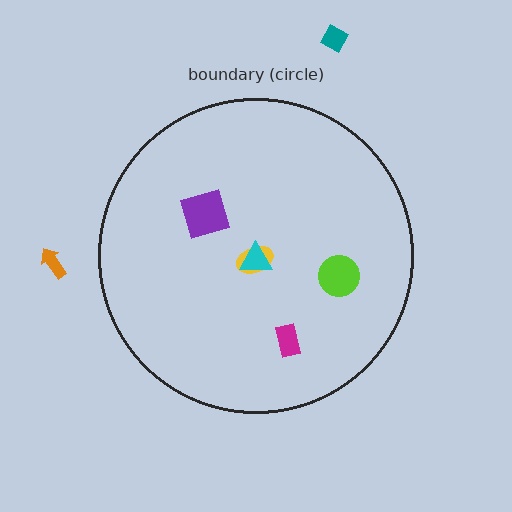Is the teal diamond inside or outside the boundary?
Outside.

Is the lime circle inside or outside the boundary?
Inside.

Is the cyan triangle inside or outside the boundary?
Inside.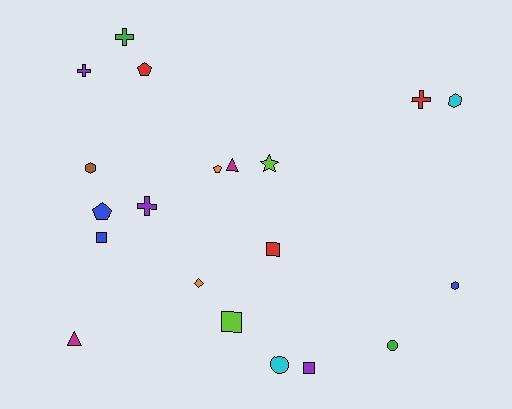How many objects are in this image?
There are 20 objects.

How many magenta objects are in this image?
There are 2 magenta objects.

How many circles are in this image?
There are 2 circles.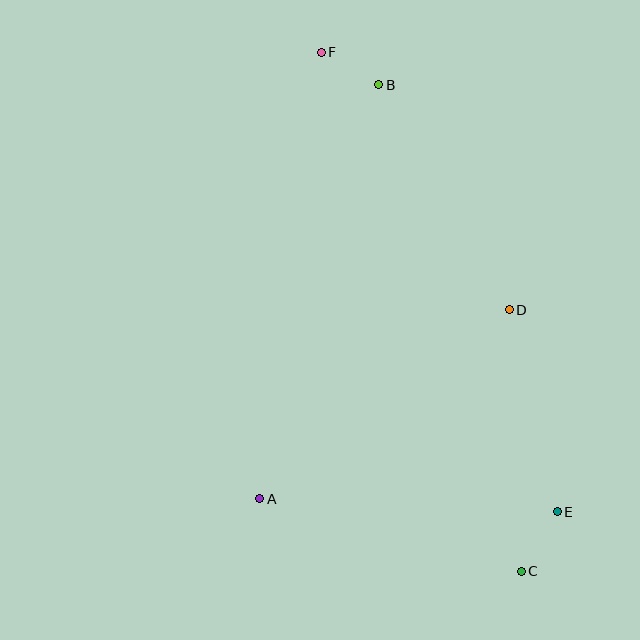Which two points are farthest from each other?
Points C and F are farthest from each other.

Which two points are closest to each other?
Points B and F are closest to each other.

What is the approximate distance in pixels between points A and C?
The distance between A and C is approximately 271 pixels.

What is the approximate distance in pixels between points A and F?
The distance between A and F is approximately 451 pixels.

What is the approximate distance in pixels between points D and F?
The distance between D and F is approximately 319 pixels.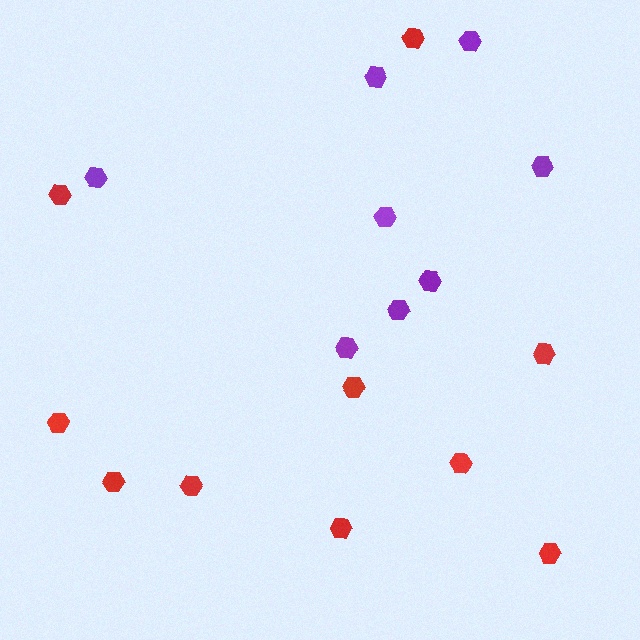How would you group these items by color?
There are 2 groups: one group of purple hexagons (8) and one group of red hexagons (10).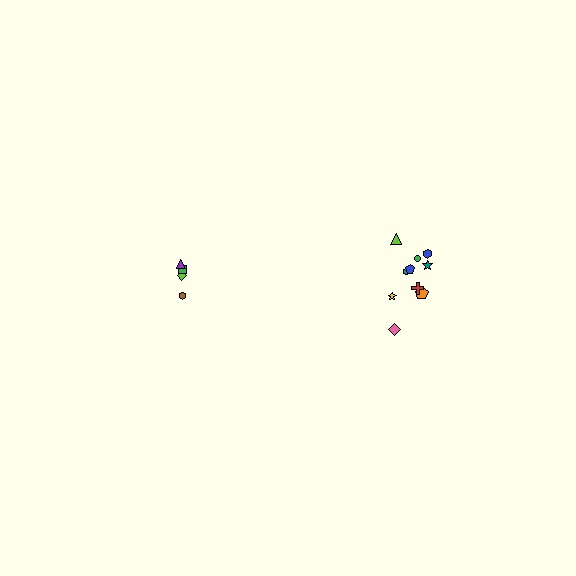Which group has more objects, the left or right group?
The right group.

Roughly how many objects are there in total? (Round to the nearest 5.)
Roughly 15 objects in total.